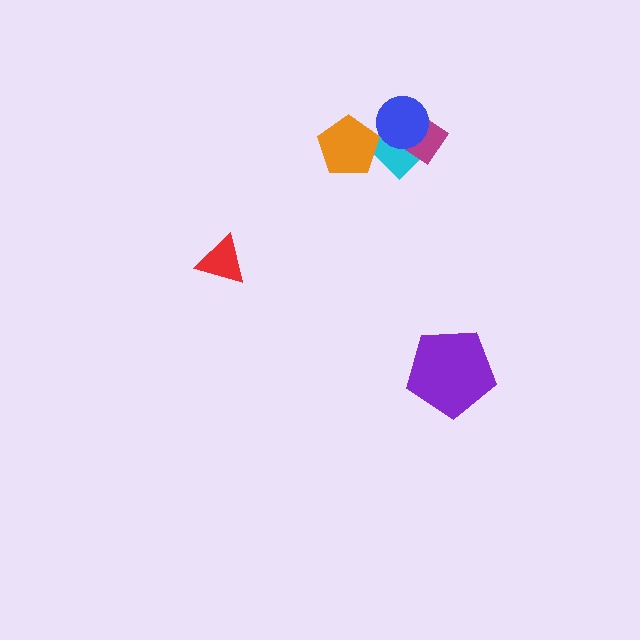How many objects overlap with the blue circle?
2 objects overlap with the blue circle.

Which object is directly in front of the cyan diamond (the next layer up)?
The magenta diamond is directly in front of the cyan diamond.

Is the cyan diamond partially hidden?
Yes, it is partially covered by another shape.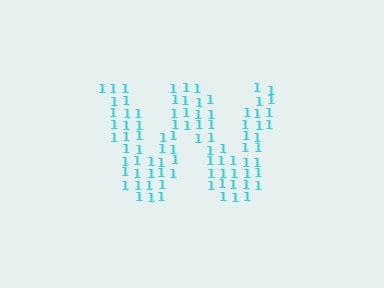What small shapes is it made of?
It is made of small digit 1's.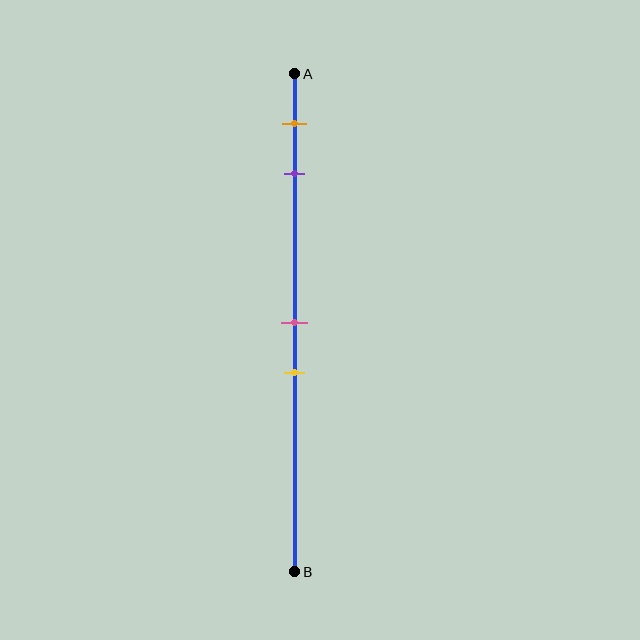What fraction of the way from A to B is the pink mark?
The pink mark is approximately 50% (0.5) of the way from A to B.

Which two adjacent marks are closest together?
The pink and yellow marks are the closest adjacent pair.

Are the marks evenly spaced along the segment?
No, the marks are not evenly spaced.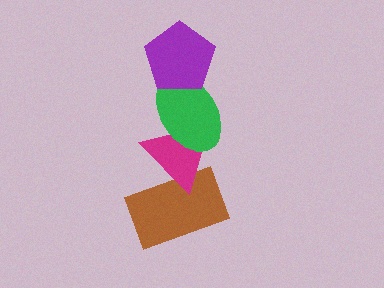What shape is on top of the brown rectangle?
The magenta triangle is on top of the brown rectangle.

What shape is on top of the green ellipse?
The purple pentagon is on top of the green ellipse.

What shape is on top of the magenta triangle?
The green ellipse is on top of the magenta triangle.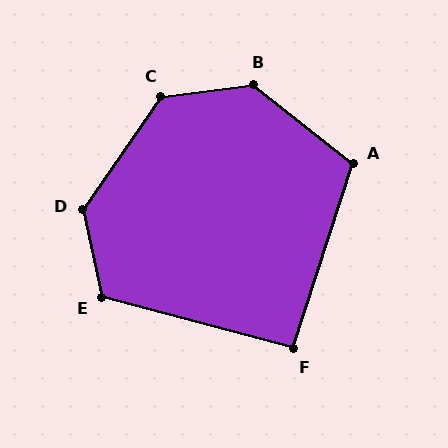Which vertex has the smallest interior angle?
F, at approximately 93 degrees.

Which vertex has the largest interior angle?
B, at approximately 134 degrees.